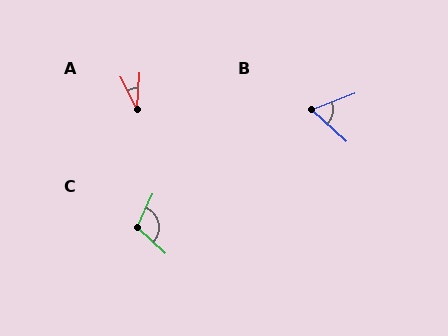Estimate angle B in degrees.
Approximately 63 degrees.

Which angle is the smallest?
A, at approximately 30 degrees.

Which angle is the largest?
C, at approximately 109 degrees.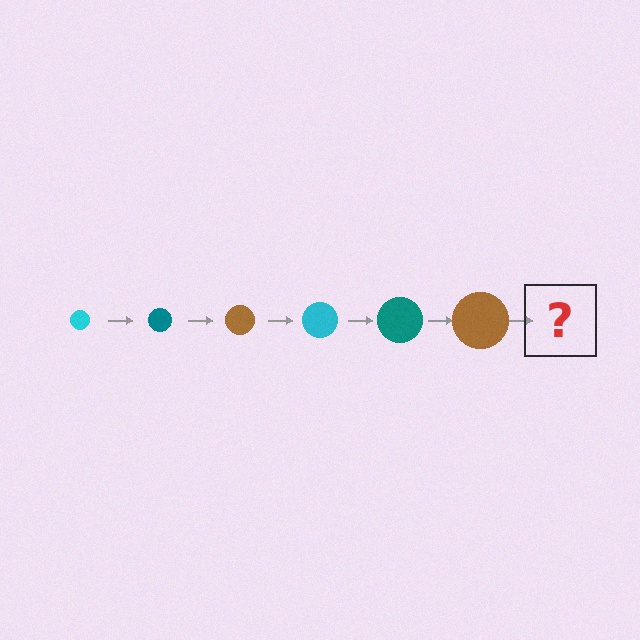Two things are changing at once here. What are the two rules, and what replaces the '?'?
The two rules are that the circle grows larger each step and the color cycles through cyan, teal, and brown. The '?' should be a cyan circle, larger than the previous one.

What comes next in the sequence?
The next element should be a cyan circle, larger than the previous one.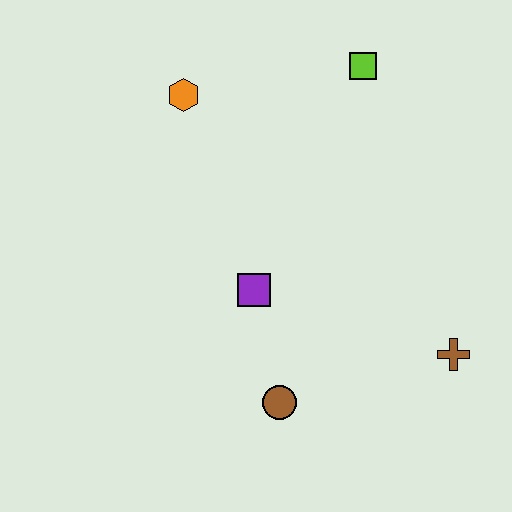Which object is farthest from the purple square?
The lime square is farthest from the purple square.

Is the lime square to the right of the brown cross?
No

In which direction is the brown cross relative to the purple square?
The brown cross is to the right of the purple square.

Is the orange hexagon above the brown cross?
Yes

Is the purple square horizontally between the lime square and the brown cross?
No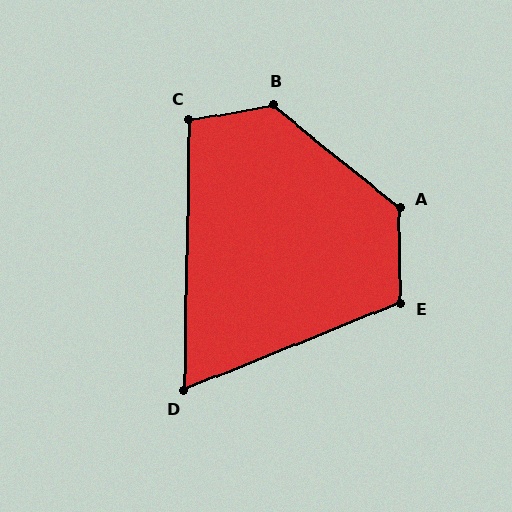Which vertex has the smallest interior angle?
D, at approximately 67 degrees.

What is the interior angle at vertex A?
Approximately 129 degrees (obtuse).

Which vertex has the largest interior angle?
B, at approximately 131 degrees.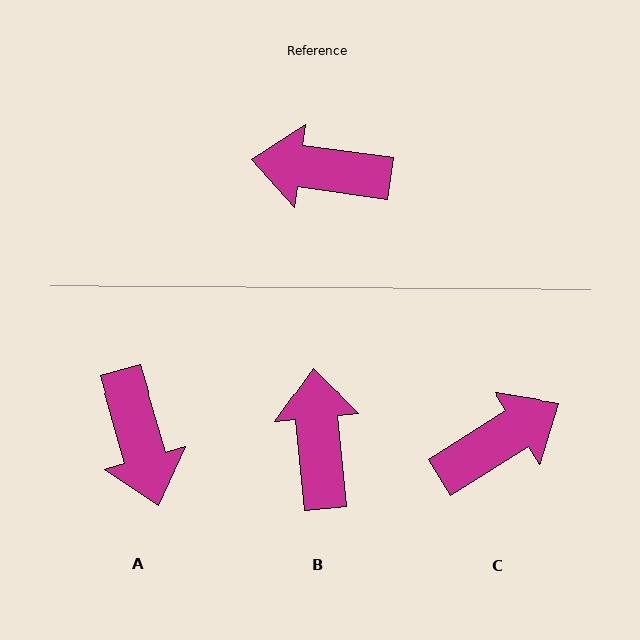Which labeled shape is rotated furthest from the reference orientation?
C, about 140 degrees away.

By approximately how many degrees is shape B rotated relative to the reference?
Approximately 77 degrees clockwise.